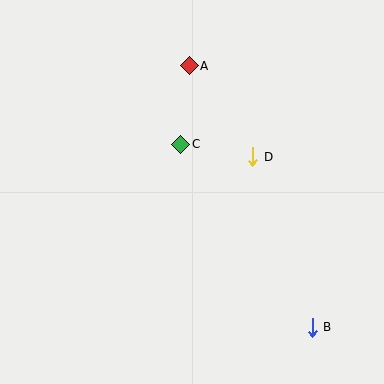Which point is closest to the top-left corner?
Point A is closest to the top-left corner.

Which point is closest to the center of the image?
Point C at (181, 144) is closest to the center.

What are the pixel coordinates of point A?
Point A is at (189, 66).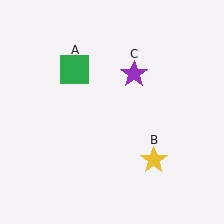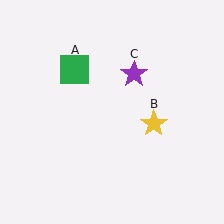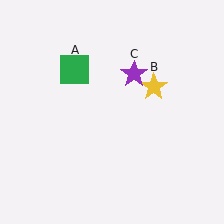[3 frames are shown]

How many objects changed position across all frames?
1 object changed position: yellow star (object B).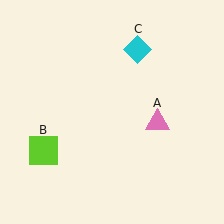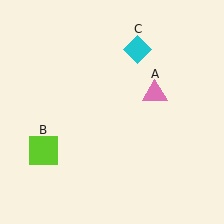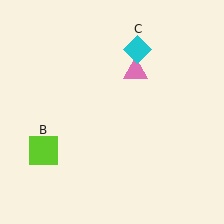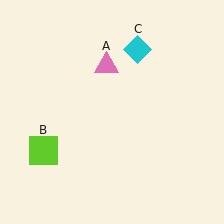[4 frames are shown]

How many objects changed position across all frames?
1 object changed position: pink triangle (object A).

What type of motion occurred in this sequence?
The pink triangle (object A) rotated counterclockwise around the center of the scene.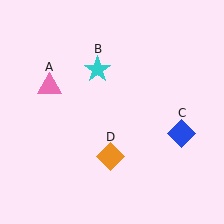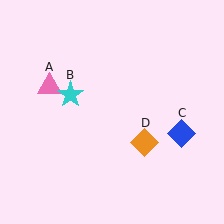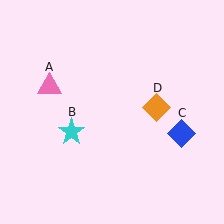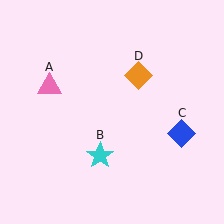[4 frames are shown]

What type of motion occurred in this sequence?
The cyan star (object B), orange diamond (object D) rotated counterclockwise around the center of the scene.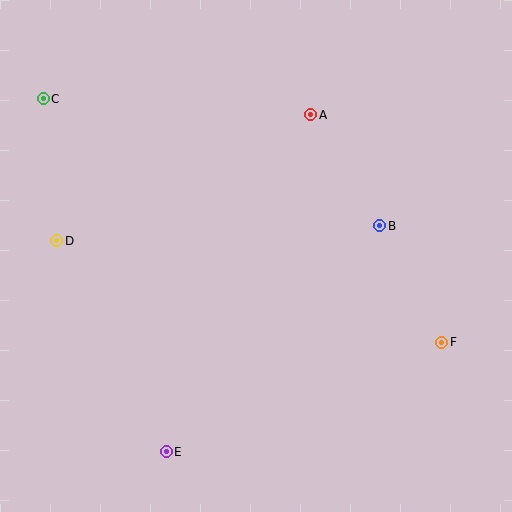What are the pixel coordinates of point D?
Point D is at (57, 241).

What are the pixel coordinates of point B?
Point B is at (380, 226).